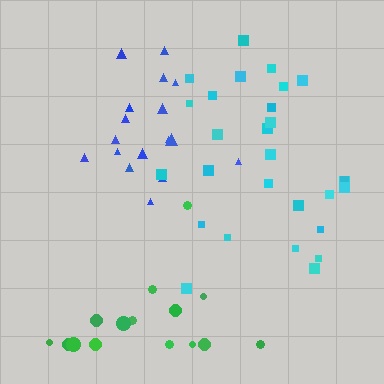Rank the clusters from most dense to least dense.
cyan, blue, green.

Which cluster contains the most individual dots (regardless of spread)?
Cyan (29).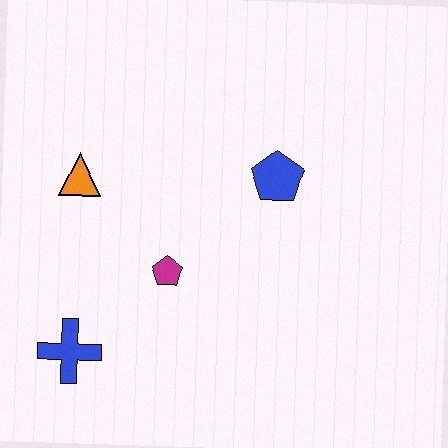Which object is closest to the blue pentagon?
The magenta pentagon is closest to the blue pentagon.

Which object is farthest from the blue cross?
The blue pentagon is farthest from the blue cross.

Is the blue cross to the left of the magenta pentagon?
Yes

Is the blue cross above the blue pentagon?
No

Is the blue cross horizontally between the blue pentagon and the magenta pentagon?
No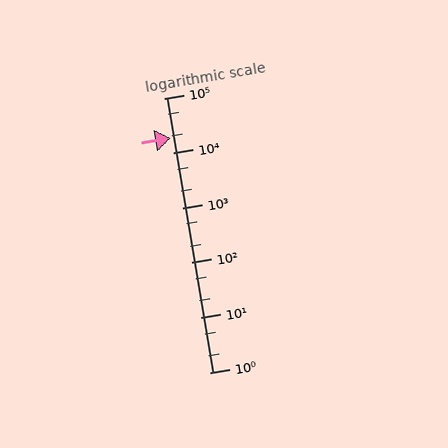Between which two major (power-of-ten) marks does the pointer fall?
The pointer is between 10000 and 100000.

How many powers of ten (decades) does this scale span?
The scale spans 5 decades, from 1 to 100000.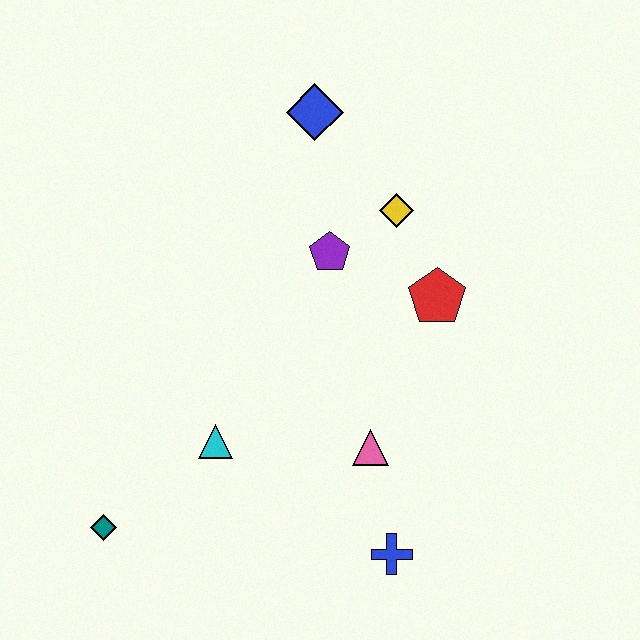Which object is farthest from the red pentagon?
The teal diamond is farthest from the red pentagon.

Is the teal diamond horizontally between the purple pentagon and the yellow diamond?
No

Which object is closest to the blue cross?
The pink triangle is closest to the blue cross.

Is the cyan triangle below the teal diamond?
No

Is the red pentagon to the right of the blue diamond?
Yes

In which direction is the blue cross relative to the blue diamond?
The blue cross is below the blue diamond.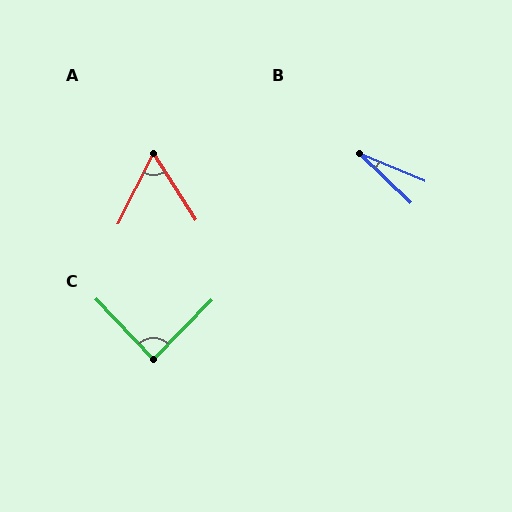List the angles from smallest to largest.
B (21°), A (59°), C (88°).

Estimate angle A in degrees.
Approximately 59 degrees.